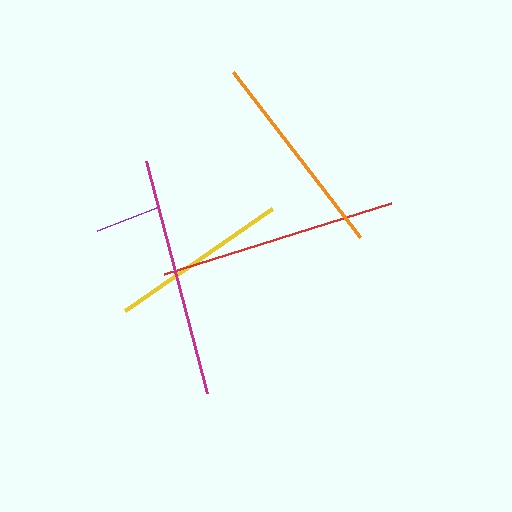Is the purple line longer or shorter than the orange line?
The orange line is longer than the purple line.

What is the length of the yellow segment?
The yellow segment is approximately 179 pixels long.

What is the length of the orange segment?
The orange segment is approximately 209 pixels long.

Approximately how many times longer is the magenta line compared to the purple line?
The magenta line is approximately 3.6 times the length of the purple line.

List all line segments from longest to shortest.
From longest to shortest: magenta, red, orange, yellow, purple.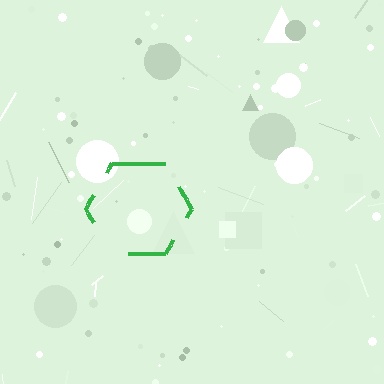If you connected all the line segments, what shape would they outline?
They would outline a hexagon.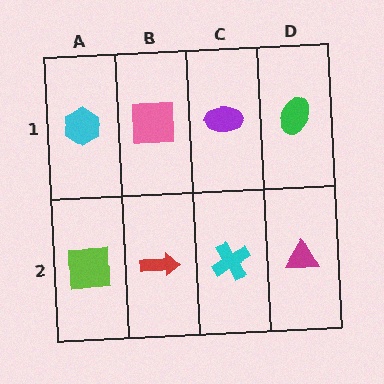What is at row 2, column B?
A red arrow.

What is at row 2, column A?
A lime square.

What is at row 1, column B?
A pink square.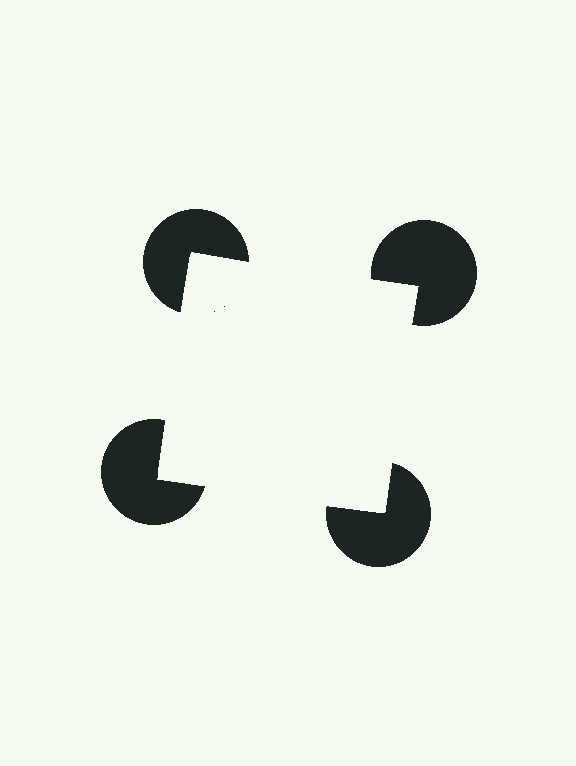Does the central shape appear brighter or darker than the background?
It typically appears slightly brighter than the background, even though no actual brightness change is drawn.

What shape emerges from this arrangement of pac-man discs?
An illusory square — its edges are inferred from the aligned wedge cuts in the pac-man discs, not physically drawn.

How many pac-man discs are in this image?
There are 4 — one at each vertex of the illusory square.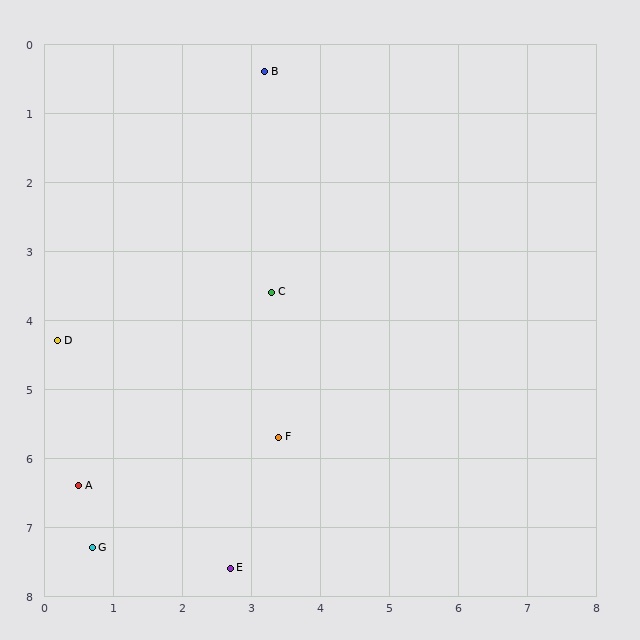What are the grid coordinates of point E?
Point E is at approximately (2.7, 7.6).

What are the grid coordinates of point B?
Point B is at approximately (3.2, 0.4).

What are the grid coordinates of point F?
Point F is at approximately (3.4, 5.7).